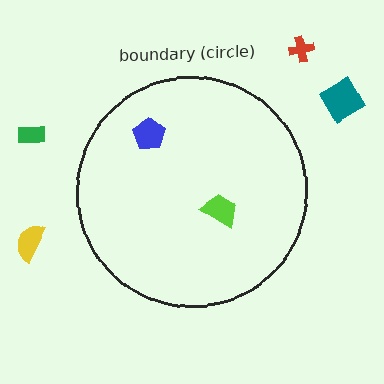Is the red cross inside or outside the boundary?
Outside.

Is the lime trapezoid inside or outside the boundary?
Inside.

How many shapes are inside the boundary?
2 inside, 4 outside.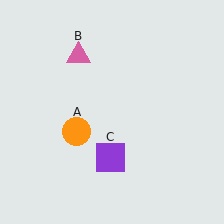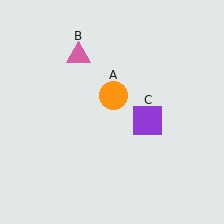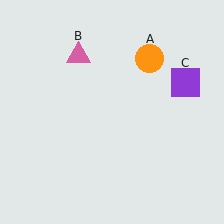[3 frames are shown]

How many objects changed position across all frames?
2 objects changed position: orange circle (object A), purple square (object C).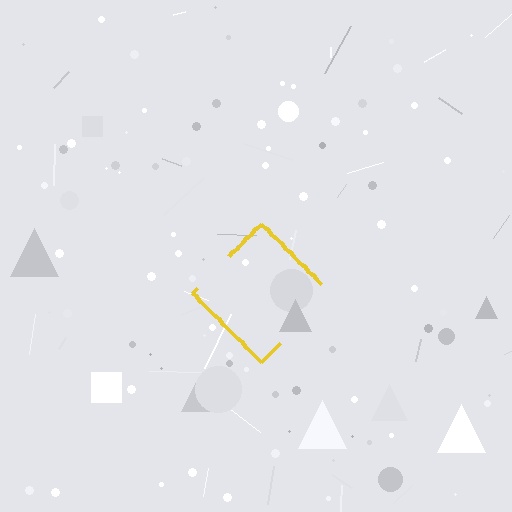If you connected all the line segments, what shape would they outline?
They would outline a diamond.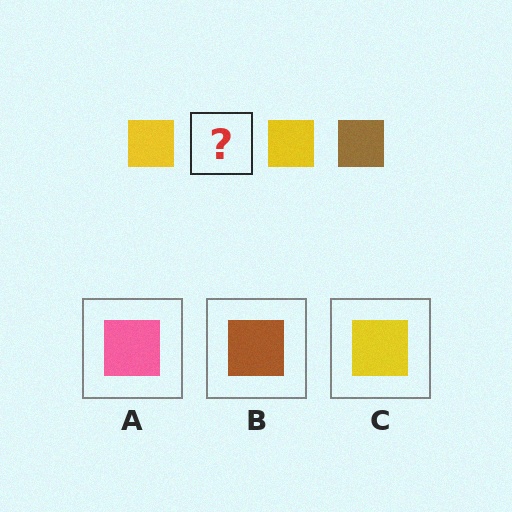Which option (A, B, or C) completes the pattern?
B.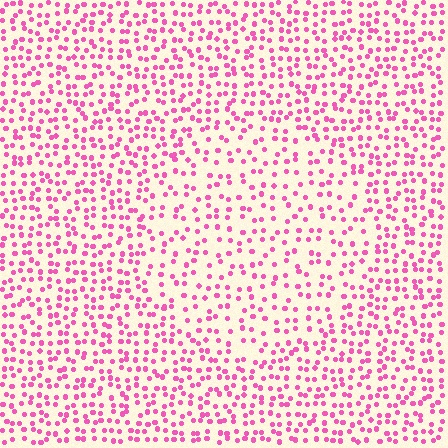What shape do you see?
I see a circle.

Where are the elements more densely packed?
The elements are more densely packed outside the circle boundary.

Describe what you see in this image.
The image contains small pink elements arranged at two different densities. A circle-shaped region is visible where the elements are less densely packed than the surrounding area.